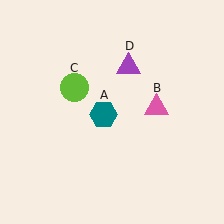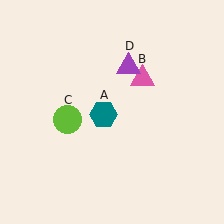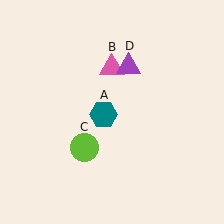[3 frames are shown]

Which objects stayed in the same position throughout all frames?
Teal hexagon (object A) and purple triangle (object D) remained stationary.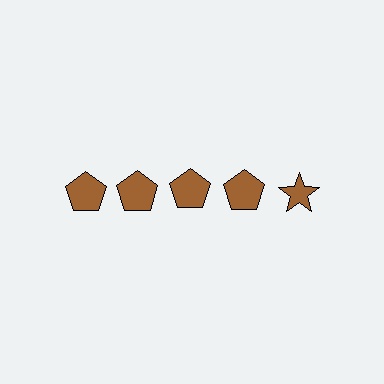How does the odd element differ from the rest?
It has a different shape: star instead of pentagon.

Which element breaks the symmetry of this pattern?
The brown star in the top row, rightmost column breaks the symmetry. All other shapes are brown pentagons.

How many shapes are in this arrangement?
There are 5 shapes arranged in a grid pattern.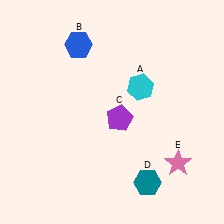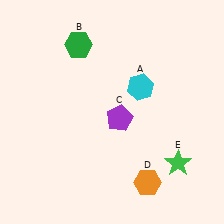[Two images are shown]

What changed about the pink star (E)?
In Image 1, E is pink. In Image 2, it changed to green.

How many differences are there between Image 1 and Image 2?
There are 3 differences between the two images.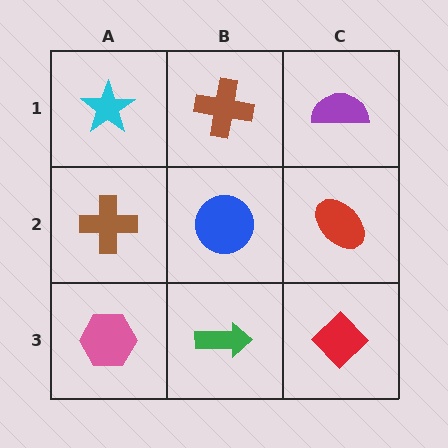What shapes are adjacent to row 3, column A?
A brown cross (row 2, column A), a green arrow (row 3, column B).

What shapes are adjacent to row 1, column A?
A brown cross (row 2, column A), a brown cross (row 1, column B).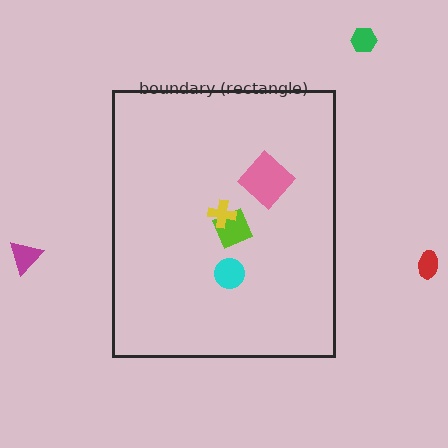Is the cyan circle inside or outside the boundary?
Inside.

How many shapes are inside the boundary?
4 inside, 3 outside.